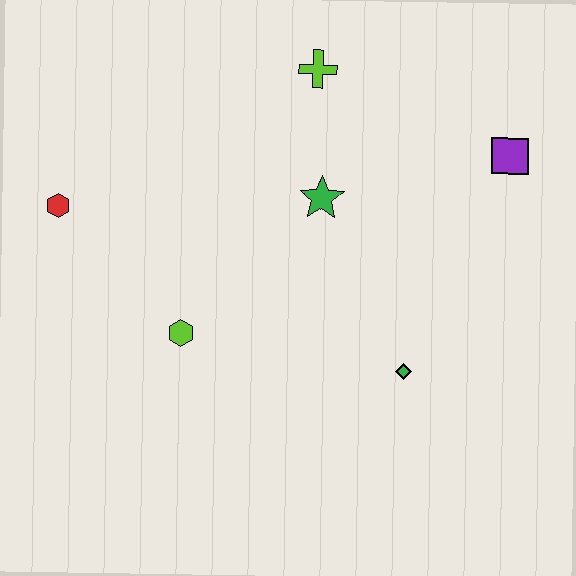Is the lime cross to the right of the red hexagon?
Yes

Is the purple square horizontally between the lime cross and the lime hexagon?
No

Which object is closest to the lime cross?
The green star is closest to the lime cross.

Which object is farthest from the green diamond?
The red hexagon is farthest from the green diamond.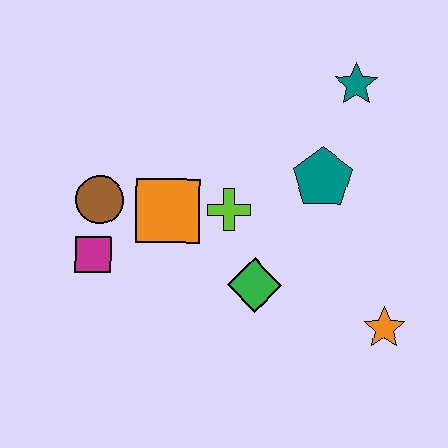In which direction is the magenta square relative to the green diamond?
The magenta square is to the left of the green diamond.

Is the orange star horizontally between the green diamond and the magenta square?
No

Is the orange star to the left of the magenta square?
No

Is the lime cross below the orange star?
No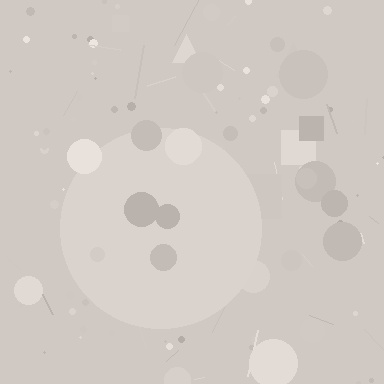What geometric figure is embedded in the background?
A circle is embedded in the background.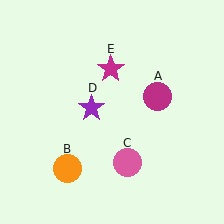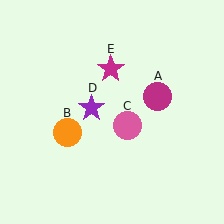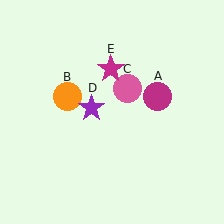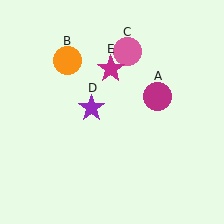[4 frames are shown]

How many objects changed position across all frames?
2 objects changed position: orange circle (object B), pink circle (object C).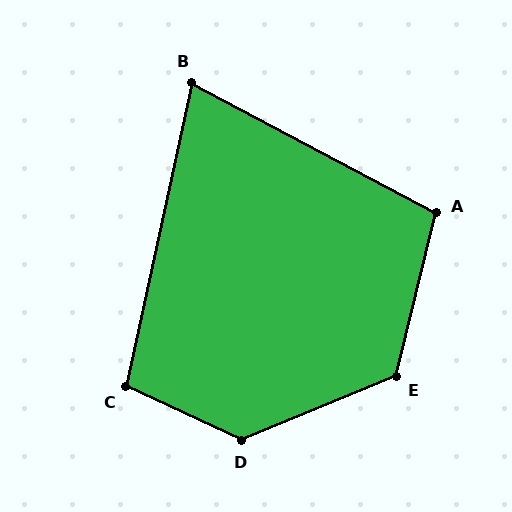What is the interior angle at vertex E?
Approximately 126 degrees (obtuse).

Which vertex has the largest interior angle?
D, at approximately 133 degrees.